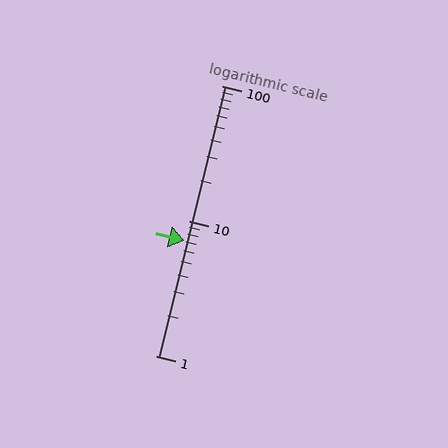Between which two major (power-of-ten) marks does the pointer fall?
The pointer is between 1 and 10.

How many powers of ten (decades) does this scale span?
The scale spans 2 decades, from 1 to 100.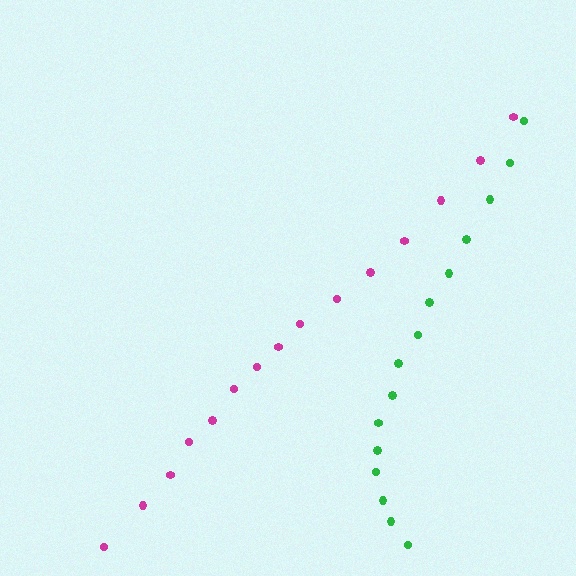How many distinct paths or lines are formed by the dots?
There are 2 distinct paths.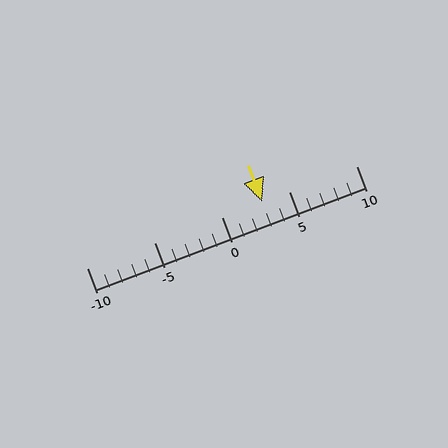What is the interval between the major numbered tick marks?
The major tick marks are spaced 5 units apart.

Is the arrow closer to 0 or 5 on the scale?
The arrow is closer to 5.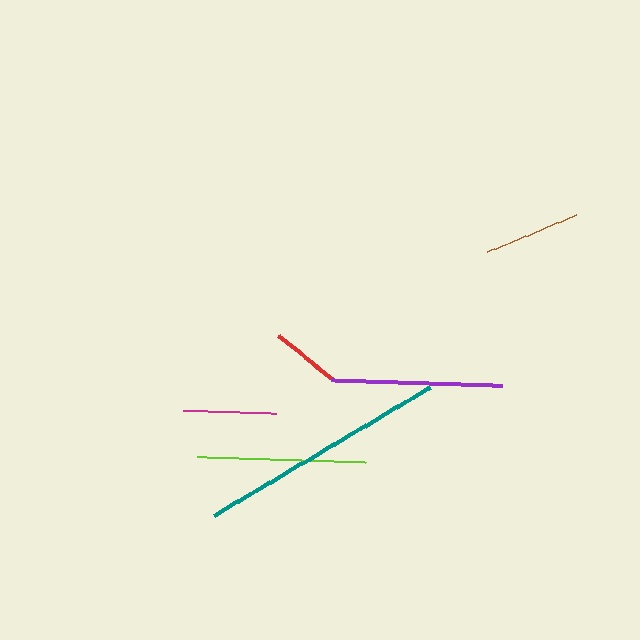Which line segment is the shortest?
The red line is the shortest at approximately 71 pixels.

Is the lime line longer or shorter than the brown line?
The lime line is longer than the brown line.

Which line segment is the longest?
The teal line is the longest at approximately 252 pixels.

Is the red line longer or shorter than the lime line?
The lime line is longer than the red line.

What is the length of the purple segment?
The purple segment is approximately 170 pixels long.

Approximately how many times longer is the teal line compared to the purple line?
The teal line is approximately 1.5 times the length of the purple line.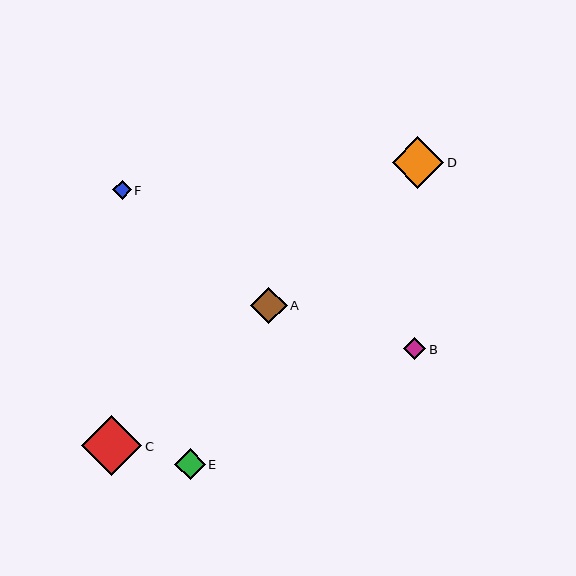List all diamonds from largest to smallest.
From largest to smallest: C, D, A, E, B, F.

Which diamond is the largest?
Diamond C is the largest with a size of approximately 60 pixels.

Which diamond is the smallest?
Diamond F is the smallest with a size of approximately 18 pixels.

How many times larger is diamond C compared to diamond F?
Diamond C is approximately 3.3 times the size of diamond F.